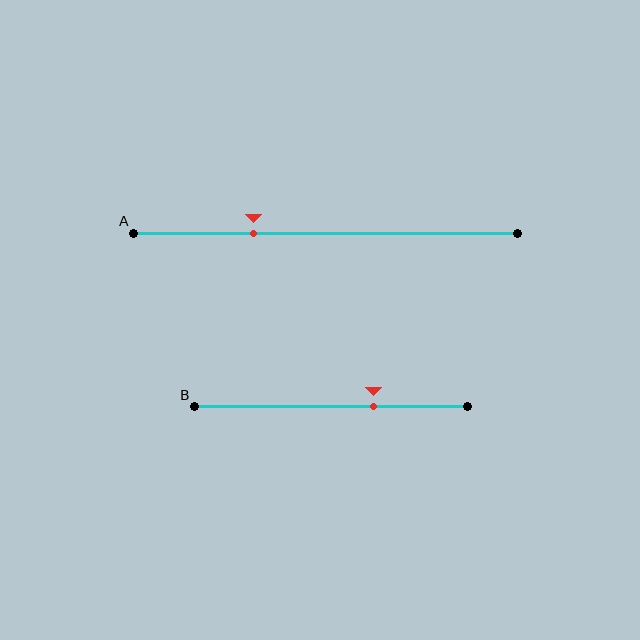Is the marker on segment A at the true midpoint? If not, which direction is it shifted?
No, the marker on segment A is shifted to the left by about 19% of the segment length.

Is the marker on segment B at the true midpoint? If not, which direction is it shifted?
No, the marker on segment B is shifted to the right by about 15% of the segment length.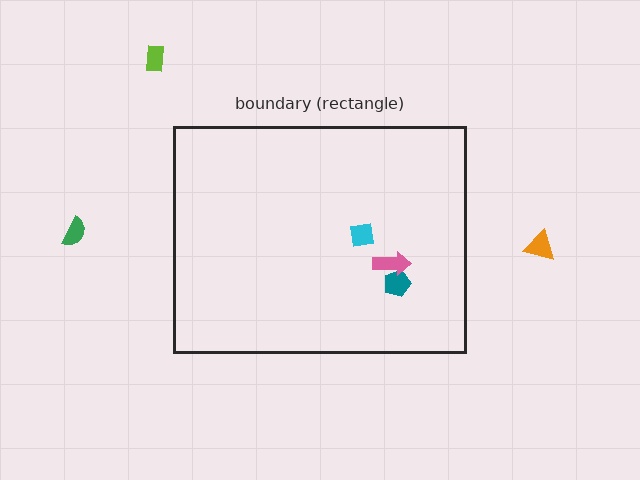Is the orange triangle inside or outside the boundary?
Outside.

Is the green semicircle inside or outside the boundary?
Outside.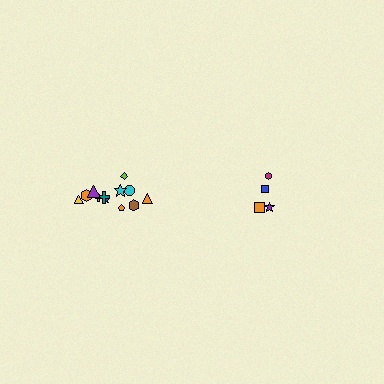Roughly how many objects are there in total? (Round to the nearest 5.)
Roughly 15 objects in total.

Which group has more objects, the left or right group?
The left group.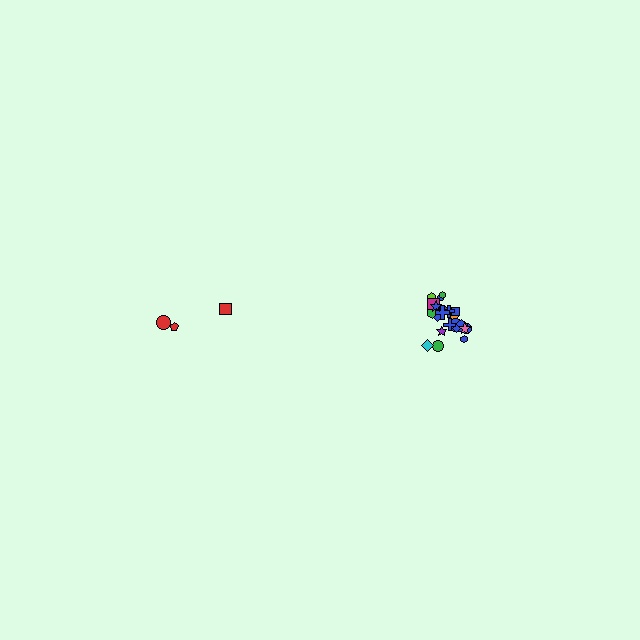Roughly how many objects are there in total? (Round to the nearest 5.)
Roughly 25 objects in total.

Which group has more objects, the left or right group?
The right group.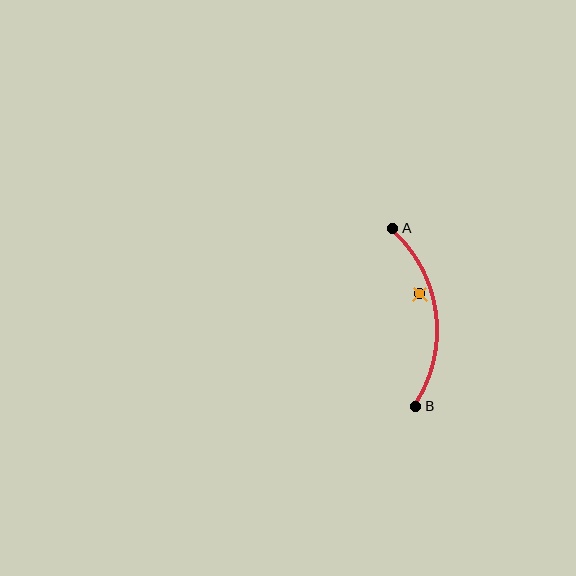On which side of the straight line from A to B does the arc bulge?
The arc bulges to the right of the straight line connecting A and B.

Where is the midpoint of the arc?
The arc midpoint is the point on the curve farthest from the straight line joining A and B. It sits to the right of that line.